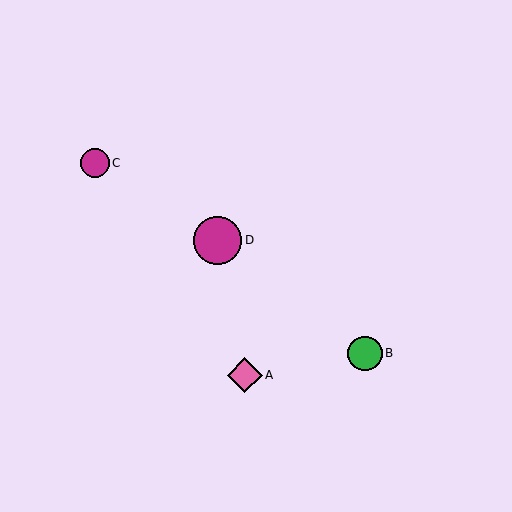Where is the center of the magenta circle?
The center of the magenta circle is at (95, 163).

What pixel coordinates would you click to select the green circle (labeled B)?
Click at (365, 353) to select the green circle B.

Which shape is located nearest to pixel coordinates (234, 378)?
The pink diamond (labeled A) at (245, 375) is nearest to that location.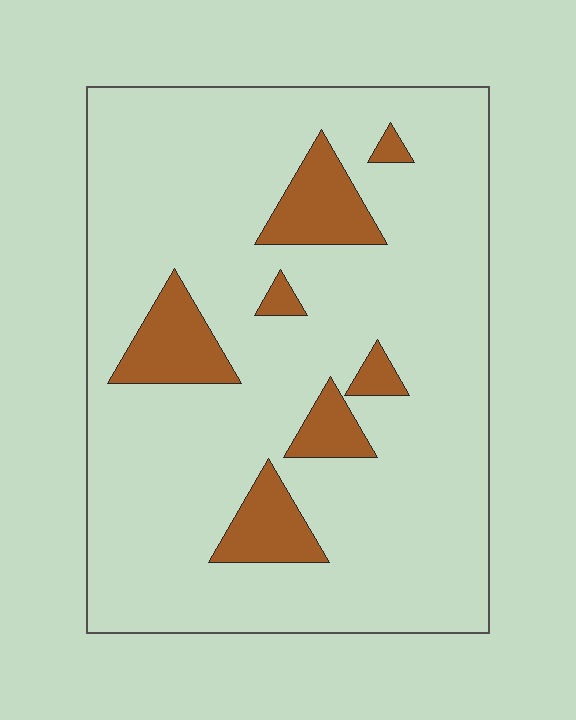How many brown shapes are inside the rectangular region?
7.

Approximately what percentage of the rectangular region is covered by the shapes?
Approximately 15%.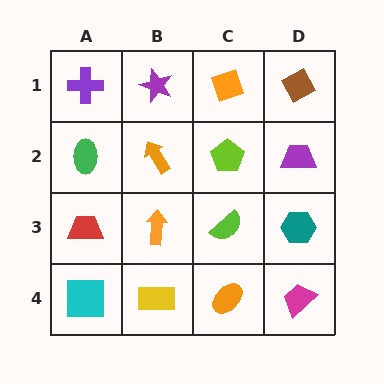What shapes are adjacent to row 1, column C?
A lime pentagon (row 2, column C), a purple star (row 1, column B), a brown diamond (row 1, column D).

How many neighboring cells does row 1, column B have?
3.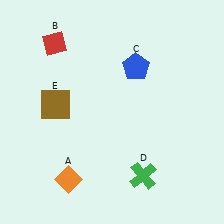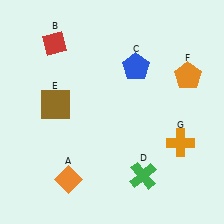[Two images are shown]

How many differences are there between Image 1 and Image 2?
There are 2 differences between the two images.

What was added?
An orange pentagon (F), an orange cross (G) were added in Image 2.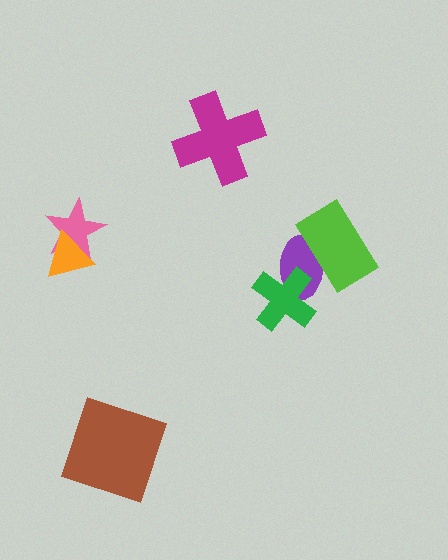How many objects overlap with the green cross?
1 object overlaps with the green cross.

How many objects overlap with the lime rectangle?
1 object overlaps with the lime rectangle.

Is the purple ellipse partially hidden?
Yes, it is partially covered by another shape.